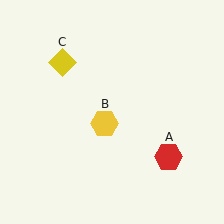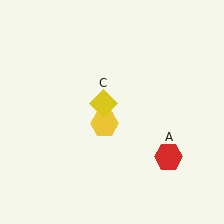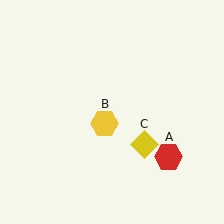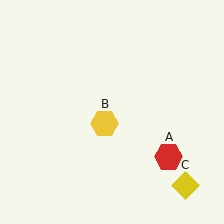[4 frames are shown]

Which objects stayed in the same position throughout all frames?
Red hexagon (object A) and yellow hexagon (object B) remained stationary.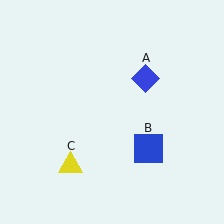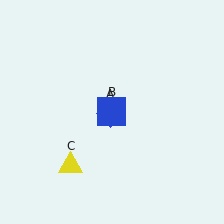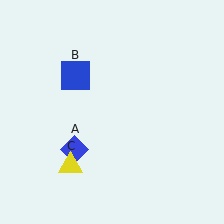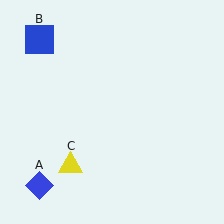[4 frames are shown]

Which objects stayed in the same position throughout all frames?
Yellow triangle (object C) remained stationary.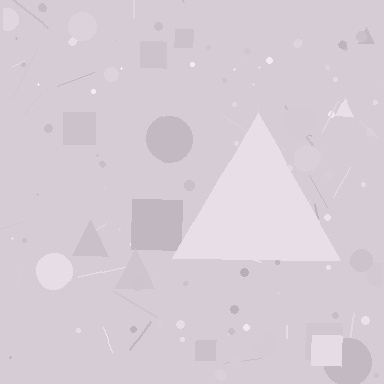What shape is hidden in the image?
A triangle is hidden in the image.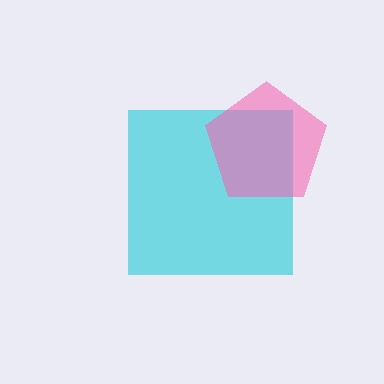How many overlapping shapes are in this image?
There are 2 overlapping shapes in the image.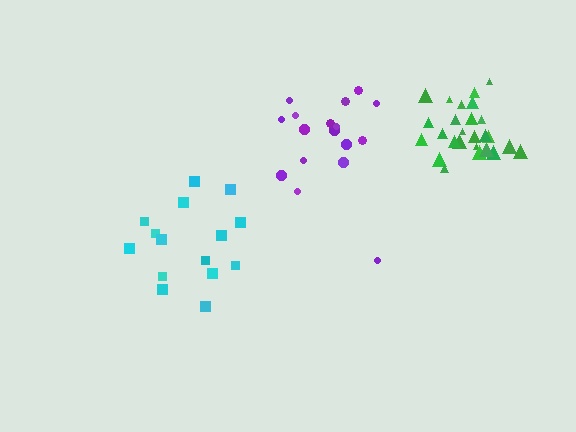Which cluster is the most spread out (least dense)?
Cyan.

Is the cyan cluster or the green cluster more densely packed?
Green.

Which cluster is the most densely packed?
Green.